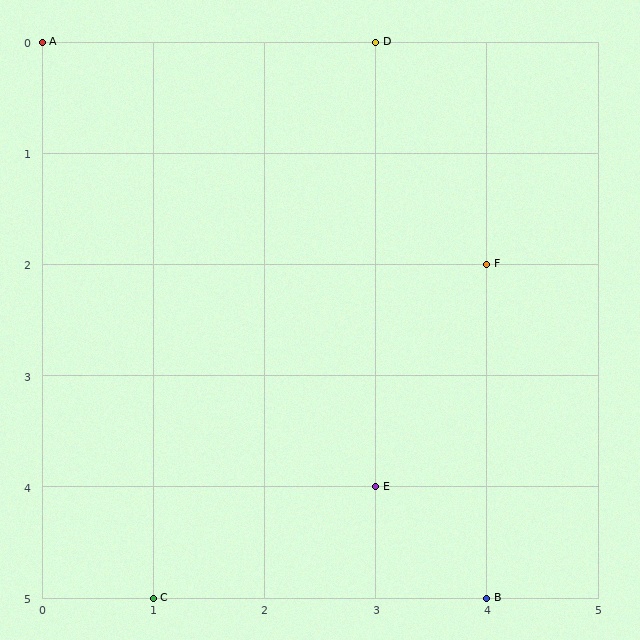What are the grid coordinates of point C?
Point C is at grid coordinates (1, 5).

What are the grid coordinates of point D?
Point D is at grid coordinates (3, 0).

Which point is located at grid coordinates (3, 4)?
Point E is at (3, 4).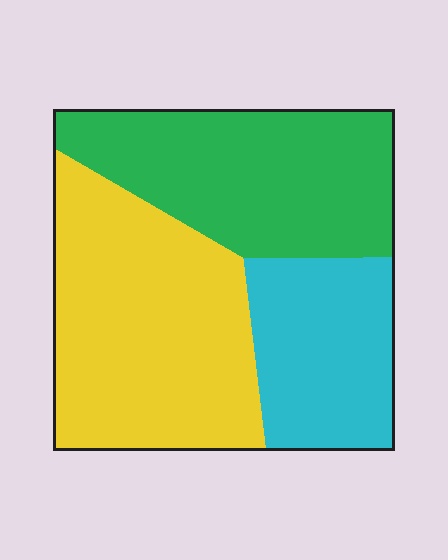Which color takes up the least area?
Cyan, at roughly 25%.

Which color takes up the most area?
Yellow, at roughly 40%.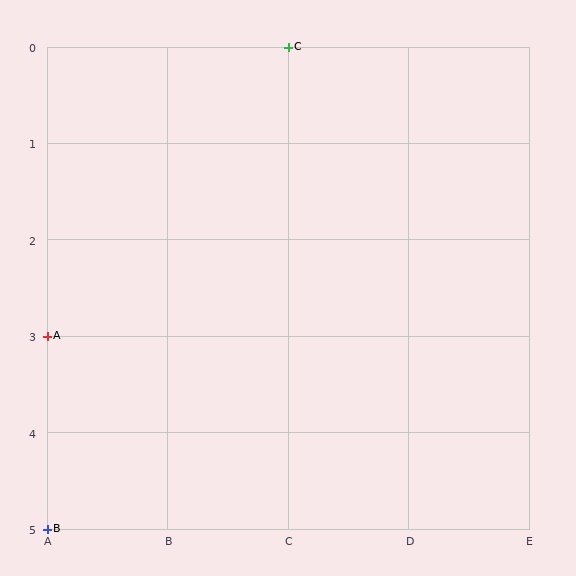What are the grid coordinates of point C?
Point C is at grid coordinates (C, 0).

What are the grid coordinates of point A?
Point A is at grid coordinates (A, 3).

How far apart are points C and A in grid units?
Points C and A are 2 columns and 3 rows apart (about 3.6 grid units diagonally).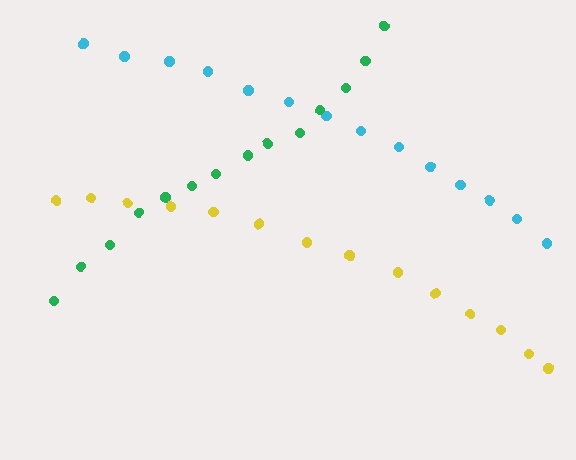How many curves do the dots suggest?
There are 3 distinct paths.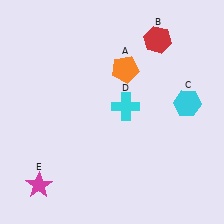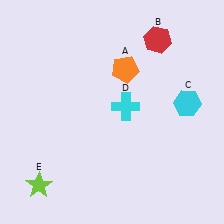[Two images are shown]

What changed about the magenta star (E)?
In Image 1, E is magenta. In Image 2, it changed to lime.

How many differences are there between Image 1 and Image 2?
There is 1 difference between the two images.